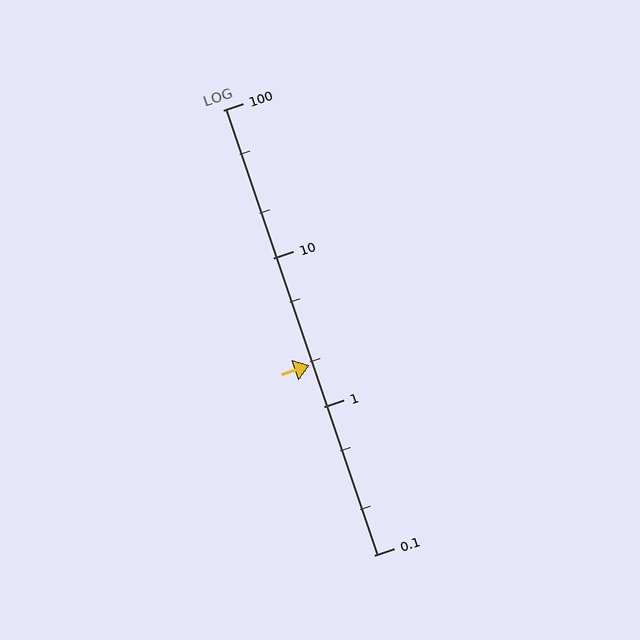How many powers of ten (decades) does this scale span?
The scale spans 3 decades, from 0.1 to 100.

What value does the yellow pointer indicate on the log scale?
The pointer indicates approximately 1.9.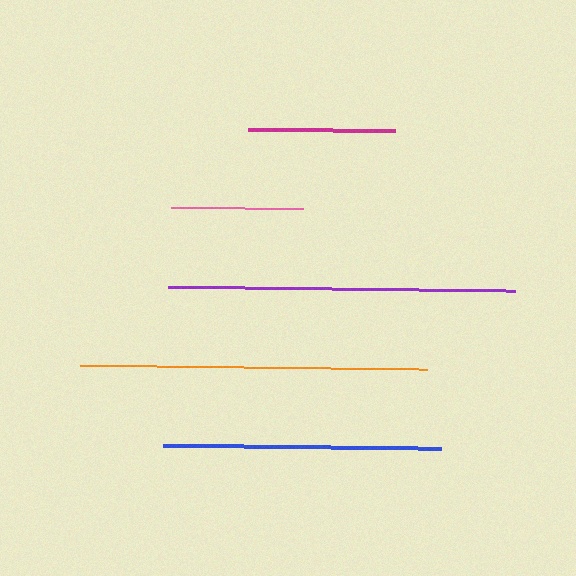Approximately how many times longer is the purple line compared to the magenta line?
The purple line is approximately 2.4 times the length of the magenta line.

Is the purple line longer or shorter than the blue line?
The purple line is longer than the blue line.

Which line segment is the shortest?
The pink line is the shortest at approximately 132 pixels.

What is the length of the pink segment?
The pink segment is approximately 132 pixels long.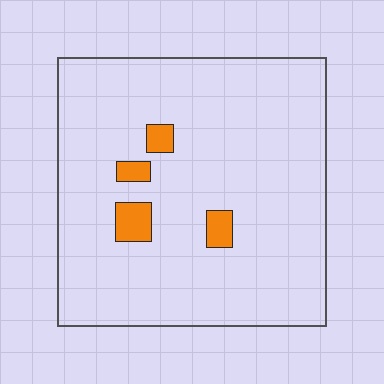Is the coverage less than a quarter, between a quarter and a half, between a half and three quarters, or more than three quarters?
Less than a quarter.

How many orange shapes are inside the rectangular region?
4.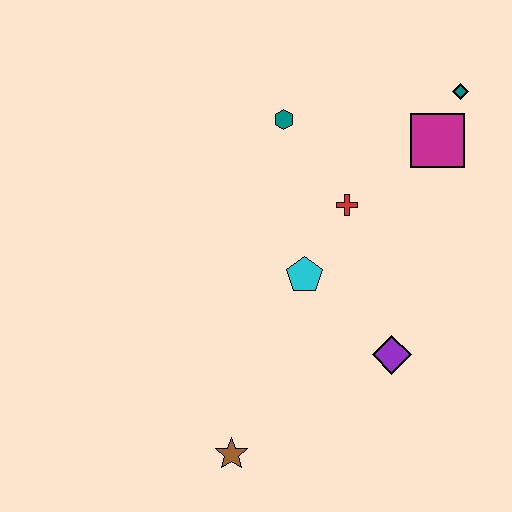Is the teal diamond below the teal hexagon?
No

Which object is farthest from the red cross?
The brown star is farthest from the red cross.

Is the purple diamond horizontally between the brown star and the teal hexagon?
No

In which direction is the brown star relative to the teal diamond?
The brown star is below the teal diamond.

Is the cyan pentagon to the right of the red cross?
No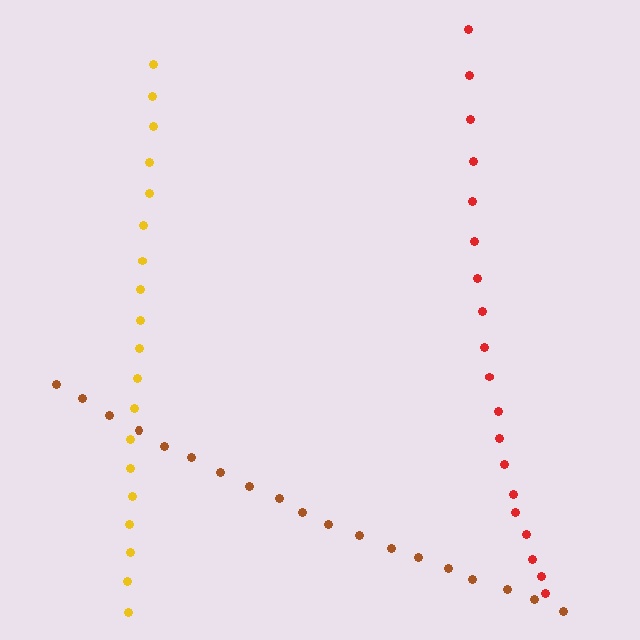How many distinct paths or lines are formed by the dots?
There are 3 distinct paths.